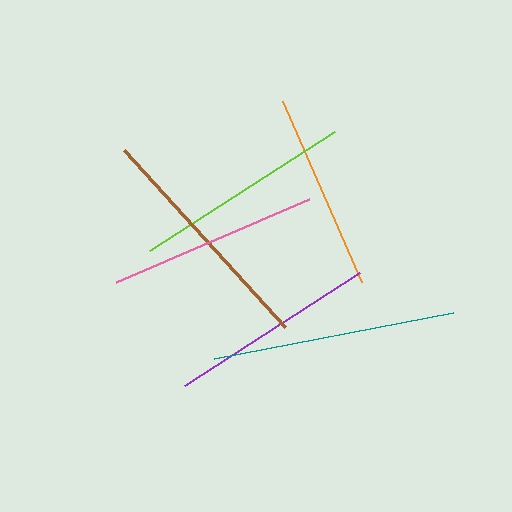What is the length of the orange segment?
The orange segment is approximately 198 pixels long.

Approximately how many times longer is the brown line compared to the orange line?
The brown line is approximately 1.2 times the length of the orange line.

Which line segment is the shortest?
The orange line is the shortest at approximately 198 pixels.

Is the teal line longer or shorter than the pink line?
The teal line is longer than the pink line.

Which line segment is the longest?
The teal line is the longest at approximately 244 pixels.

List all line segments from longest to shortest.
From longest to shortest: teal, brown, lime, pink, purple, orange.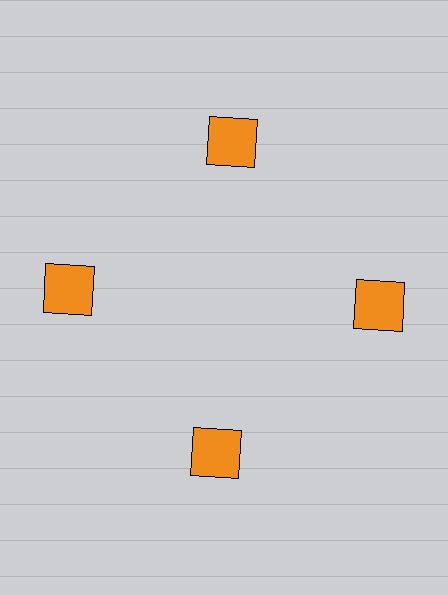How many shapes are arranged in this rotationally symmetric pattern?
There are 4 shapes, arranged in 4 groups of 1.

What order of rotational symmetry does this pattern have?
This pattern has 4-fold rotational symmetry.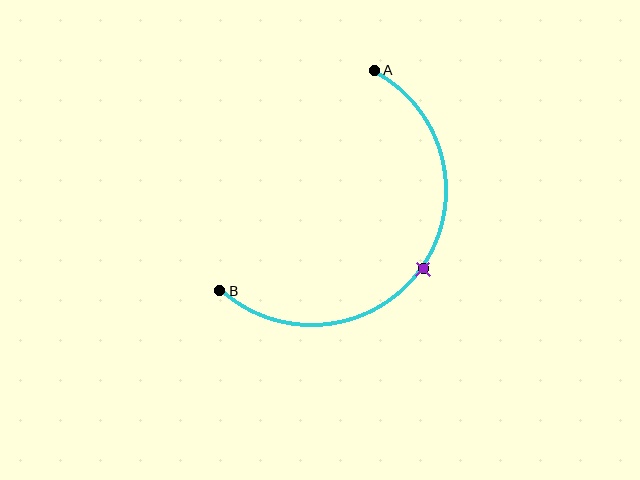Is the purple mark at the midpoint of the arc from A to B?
Yes. The purple mark lies on the arc at equal arc-length from both A and B — it is the arc midpoint.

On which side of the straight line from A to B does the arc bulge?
The arc bulges below and to the right of the straight line connecting A and B.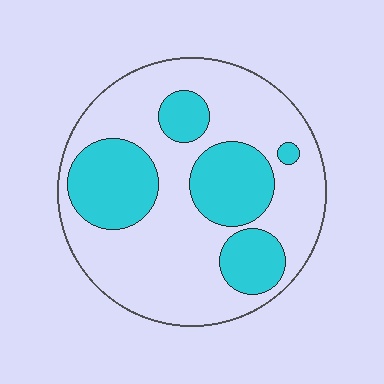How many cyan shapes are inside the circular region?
5.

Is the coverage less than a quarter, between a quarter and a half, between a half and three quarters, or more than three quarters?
Between a quarter and a half.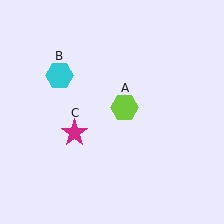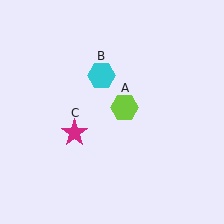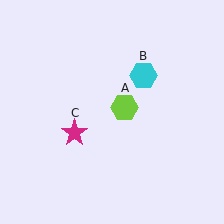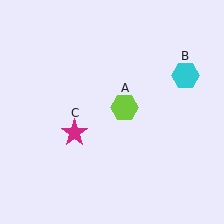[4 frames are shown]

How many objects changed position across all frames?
1 object changed position: cyan hexagon (object B).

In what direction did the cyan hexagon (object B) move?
The cyan hexagon (object B) moved right.